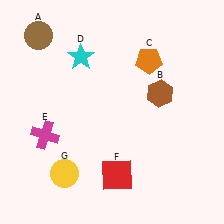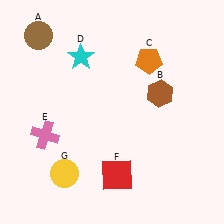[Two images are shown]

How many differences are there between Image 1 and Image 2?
There is 1 difference between the two images.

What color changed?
The cross (E) changed from magenta in Image 1 to pink in Image 2.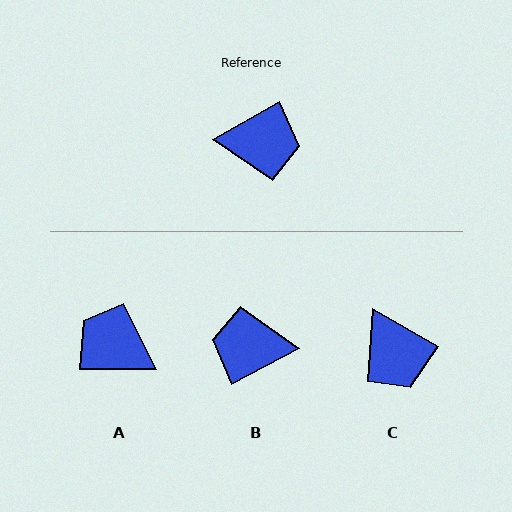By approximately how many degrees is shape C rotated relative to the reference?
Approximately 59 degrees clockwise.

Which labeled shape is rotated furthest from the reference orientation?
B, about 179 degrees away.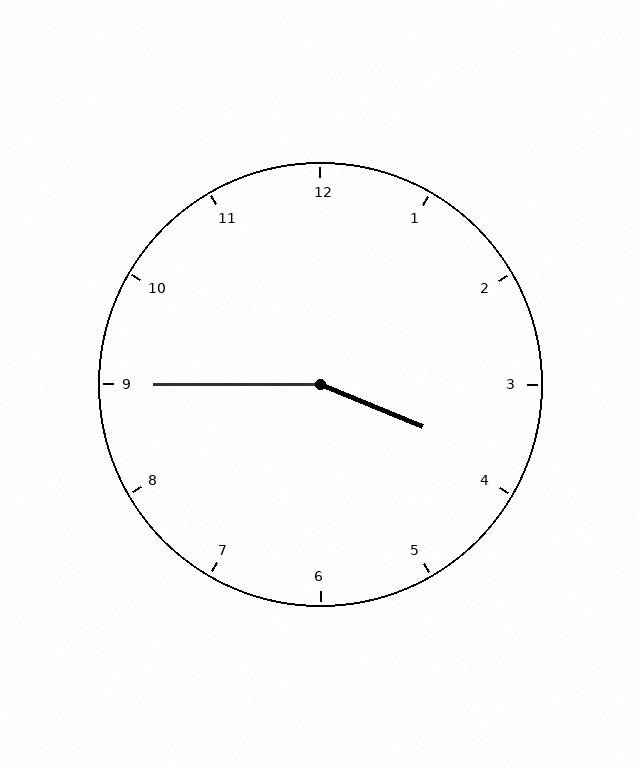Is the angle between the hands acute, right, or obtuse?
It is obtuse.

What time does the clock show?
3:45.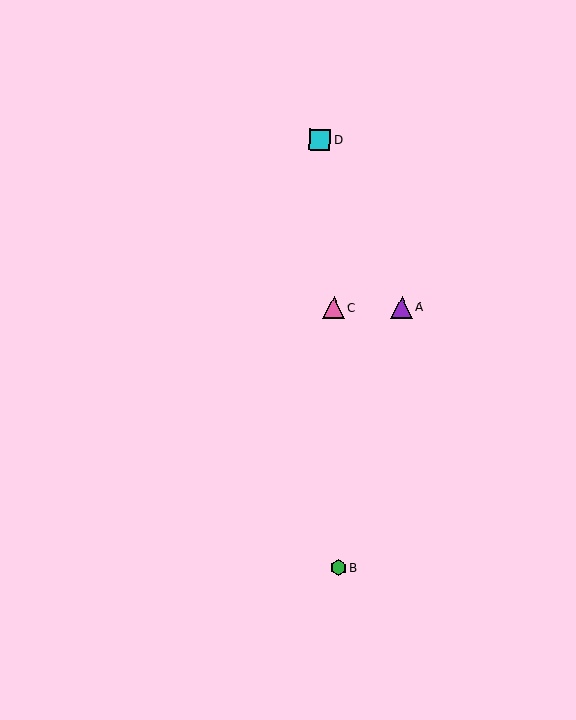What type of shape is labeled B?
Shape B is a green hexagon.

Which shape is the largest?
The purple triangle (labeled A) is the largest.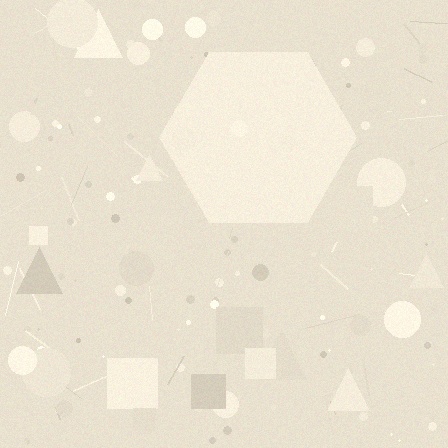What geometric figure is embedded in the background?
A hexagon is embedded in the background.